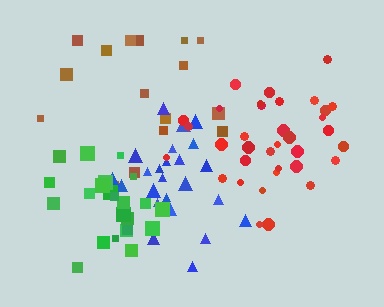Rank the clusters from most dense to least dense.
green, blue, red, brown.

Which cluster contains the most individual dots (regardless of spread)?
Red (35).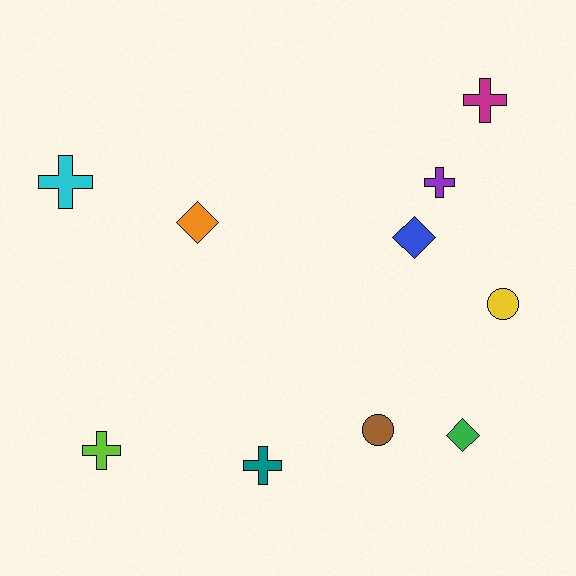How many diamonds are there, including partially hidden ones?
There are 3 diamonds.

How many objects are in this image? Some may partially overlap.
There are 10 objects.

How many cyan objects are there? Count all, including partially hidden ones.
There is 1 cyan object.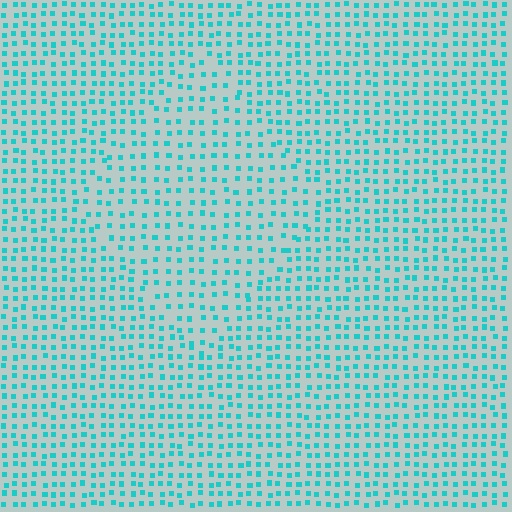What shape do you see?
I see a diamond.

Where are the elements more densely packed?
The elements are more densely packed outside the diamond boundary.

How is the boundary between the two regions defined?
The boundary is defined by a change in element density (approximately 1.4x ratio). All elements are the same color, size, and shape.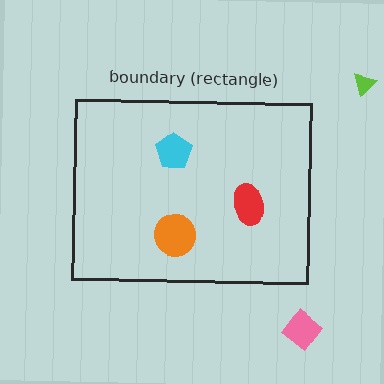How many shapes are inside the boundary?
3 inside, 2 outside.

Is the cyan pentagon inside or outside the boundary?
Inside.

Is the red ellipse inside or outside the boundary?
Inside.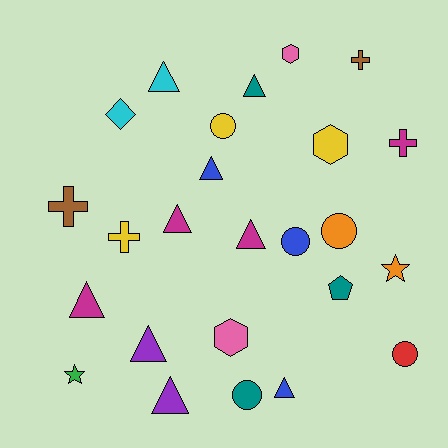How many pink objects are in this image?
There are 2 pink objects.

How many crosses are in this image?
There are 4 crosses.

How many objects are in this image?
There are 25 objects.